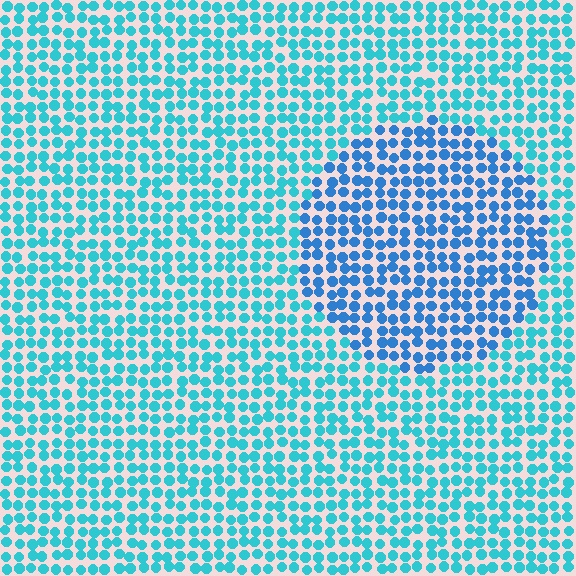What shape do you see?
I see a circle.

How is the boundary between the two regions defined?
The boundary is defined purely by a slight shift in hue (about 27 degrees). Spacing, size, and orientation are identical on both sides.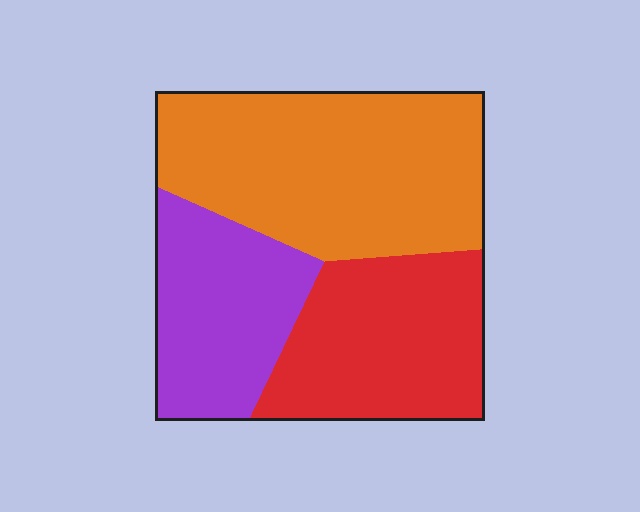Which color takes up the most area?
Orange, at roughly 45%.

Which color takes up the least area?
Purple, at roughly 25%.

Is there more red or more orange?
Orange.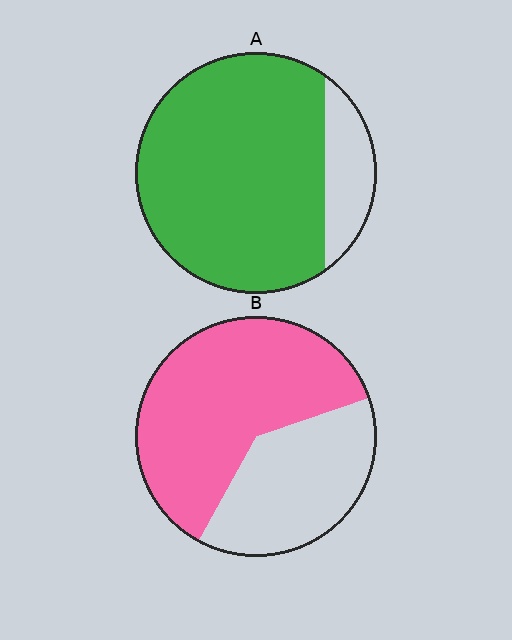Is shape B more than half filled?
Yes.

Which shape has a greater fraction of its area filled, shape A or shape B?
Shape A.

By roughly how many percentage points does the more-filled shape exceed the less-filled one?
By roughly 20 percentage points (A over B).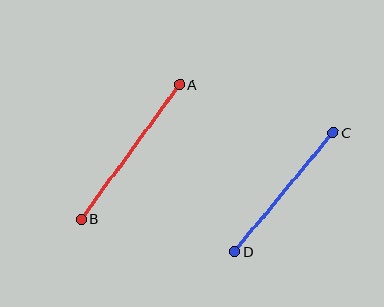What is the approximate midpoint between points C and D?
The midpoint is at approximately (284, 192) pixels.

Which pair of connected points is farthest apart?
Points A and B are farthest apart.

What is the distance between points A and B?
The distance is approximately 167 pixels.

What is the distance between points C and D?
The distance is approximately 154 pixels.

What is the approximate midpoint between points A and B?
The midpoint is at approximately (130, 152) pixels.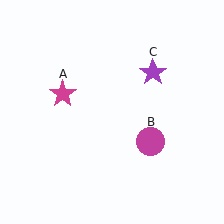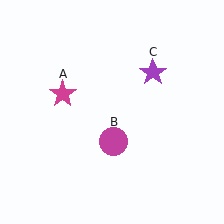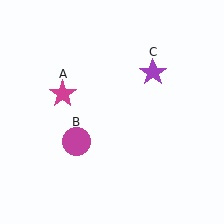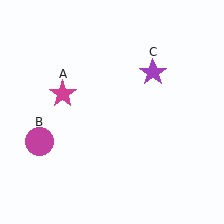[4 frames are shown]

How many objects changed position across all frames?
1 object changed position: magenta circle (object B).